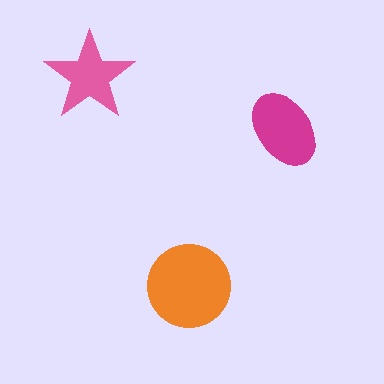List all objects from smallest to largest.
The pink star, the magenta ellipse, the orange circle.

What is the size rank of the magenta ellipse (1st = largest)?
2nd.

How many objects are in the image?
There are 3 objects in the image.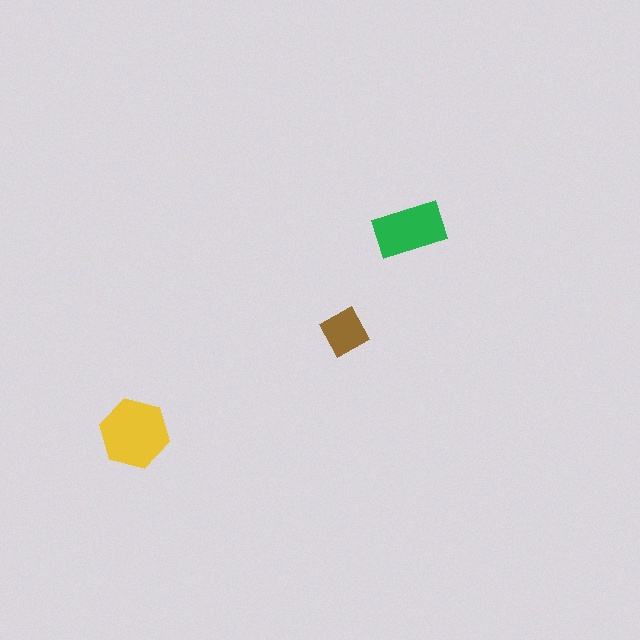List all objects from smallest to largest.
The brown diamond, the green rectangle, the yellow hexagon.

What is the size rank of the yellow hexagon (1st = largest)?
1st.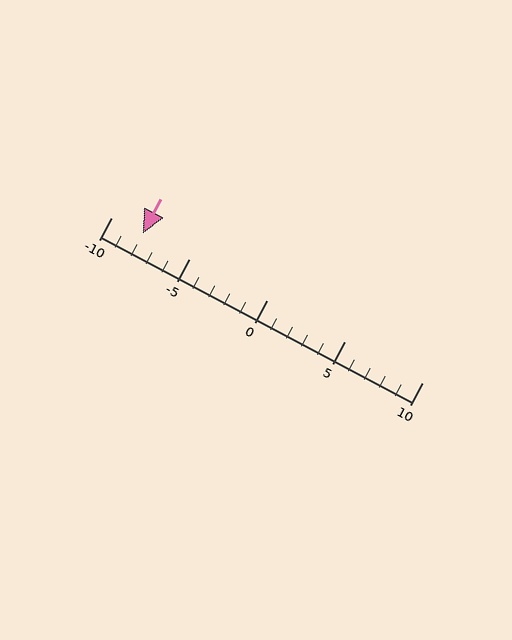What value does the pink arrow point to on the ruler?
The pink arrow points to approximately -8.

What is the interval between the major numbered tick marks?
The major tick marks are spaced 5 units apart.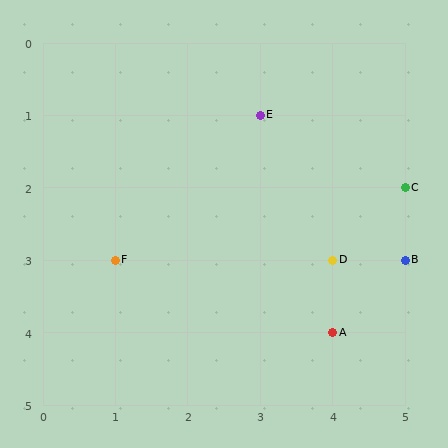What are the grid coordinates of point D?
Point D is at grid coordinates (4, 3).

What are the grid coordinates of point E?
Point E is at grid coordinates (3, 1).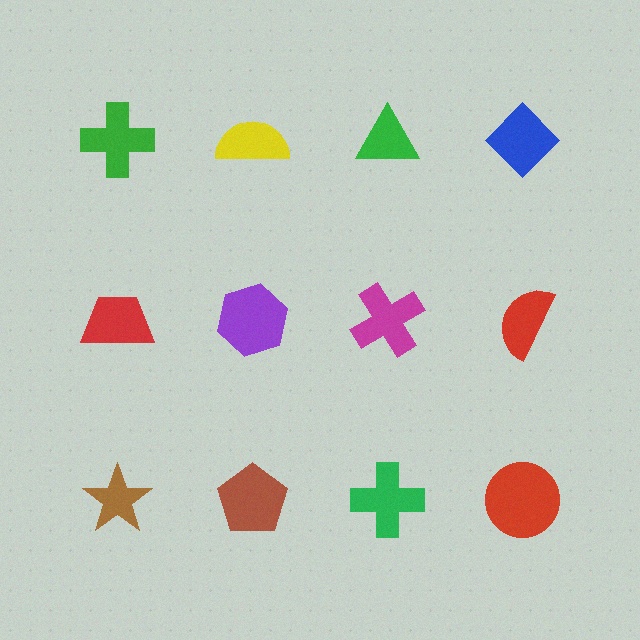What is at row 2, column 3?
A magenta cross.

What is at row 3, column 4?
A red circle.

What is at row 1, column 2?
A yellow semicircle.